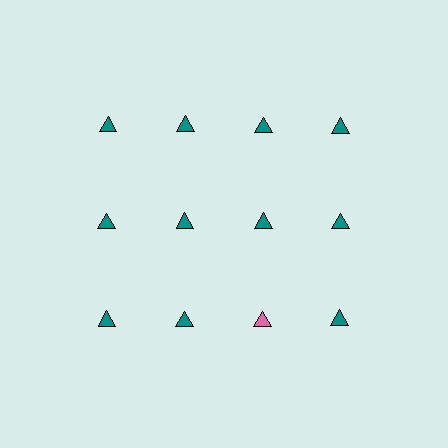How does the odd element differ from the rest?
It has a different color: pink instead of teal.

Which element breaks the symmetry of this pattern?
The pink triangle in the third row, center column breaks the symmetry. All other shapes are teal triangles.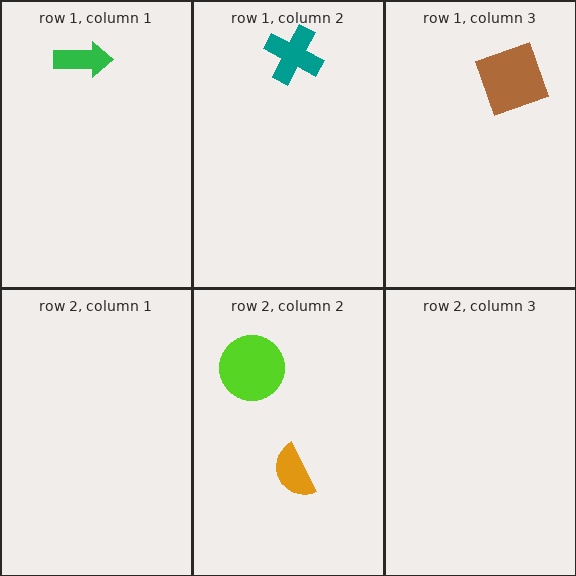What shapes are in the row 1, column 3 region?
The brown square.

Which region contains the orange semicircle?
The row 2, column 2 region.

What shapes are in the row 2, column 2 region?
The orange semicircle, the lime circle.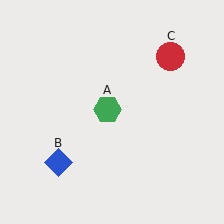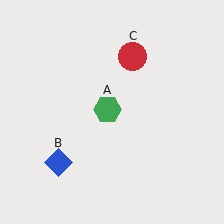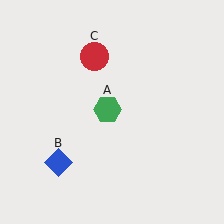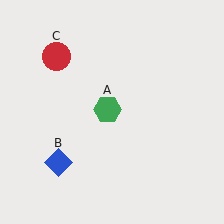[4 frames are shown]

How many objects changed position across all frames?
1 object changed position: red circle (object C).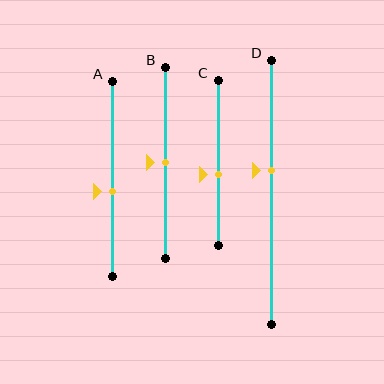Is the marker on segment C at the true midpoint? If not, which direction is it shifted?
No, the marker on segment C is shifted downward by about 7% of the segment length.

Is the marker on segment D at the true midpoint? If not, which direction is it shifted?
No, the marker on segment D is shifted upward by about 8% of the segment length.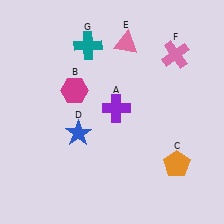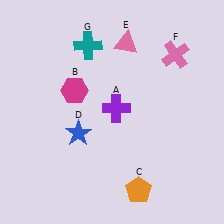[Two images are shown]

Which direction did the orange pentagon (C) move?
The orange pentagon (C) moved left.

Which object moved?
The orange pentagon (C) moved left.